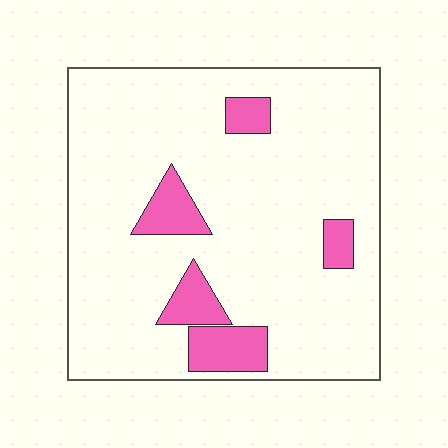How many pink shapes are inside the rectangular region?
5.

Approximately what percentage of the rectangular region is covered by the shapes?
Approximately 15%.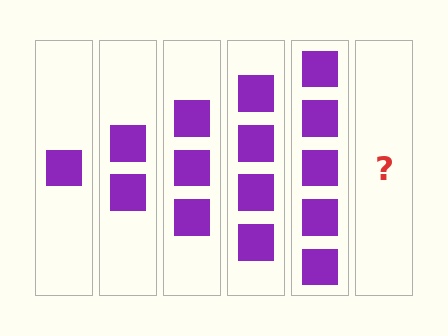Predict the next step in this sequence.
The next step is 6 squares.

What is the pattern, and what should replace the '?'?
The pattern is that each step adds one more square. The '?' should be 6 squares.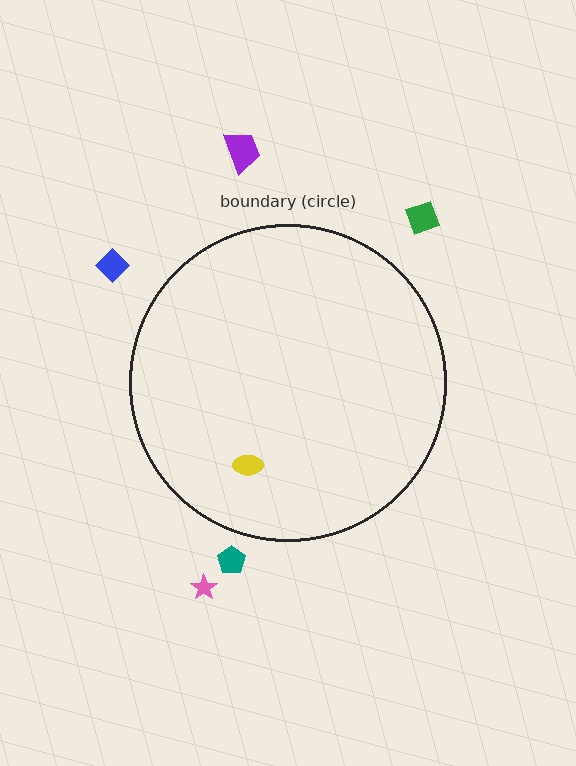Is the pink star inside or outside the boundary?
Outside.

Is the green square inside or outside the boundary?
Outside.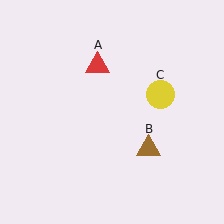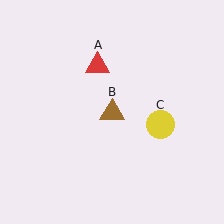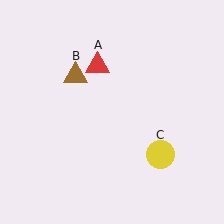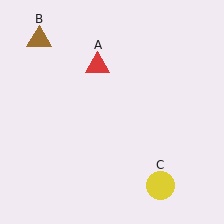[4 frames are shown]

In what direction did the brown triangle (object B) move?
The brown triangle (object B) moved up and to the left.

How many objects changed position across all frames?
2 objects changed position: brown triangle (object B), yellow circle (object C).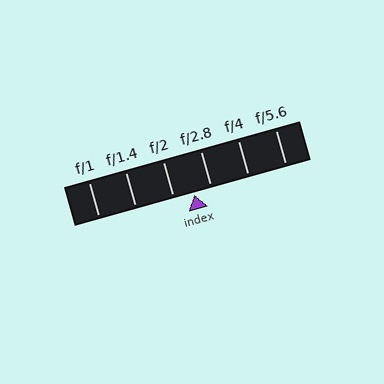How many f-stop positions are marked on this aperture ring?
There are 6 f-stop positions marked.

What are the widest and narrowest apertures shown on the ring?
The widest aperture shown is f/1 and the narrowest is f/5.6.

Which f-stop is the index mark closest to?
The index mark is closest to f/2.8.